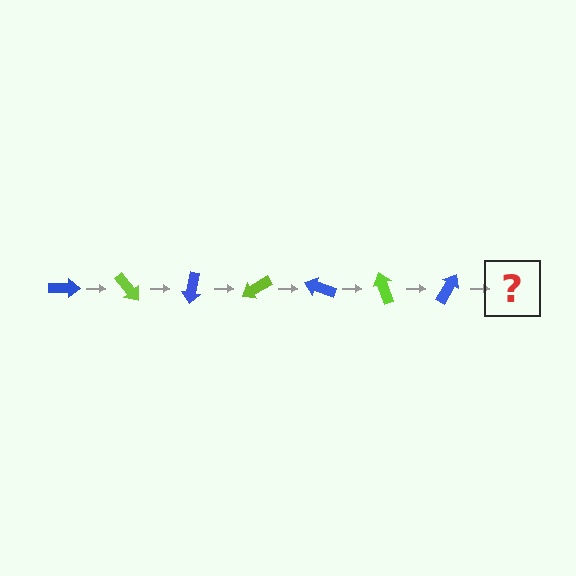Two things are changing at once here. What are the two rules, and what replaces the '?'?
The two rules are that it rotates 50 degrees each step and the color cycles through blue and lime. The '?' should be a lime arrow, rotated 350 degrees from the start.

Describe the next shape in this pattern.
It should be a lime arrow, rotated 350 degrees from the start.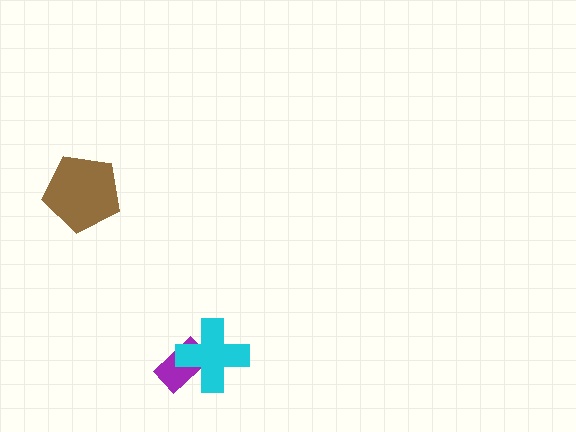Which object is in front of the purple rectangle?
The cyan cross is in front of the purple rectangle.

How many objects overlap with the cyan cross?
1 object overlaps with the cyan cross.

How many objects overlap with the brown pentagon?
0 objects overlap with the brown pentagon.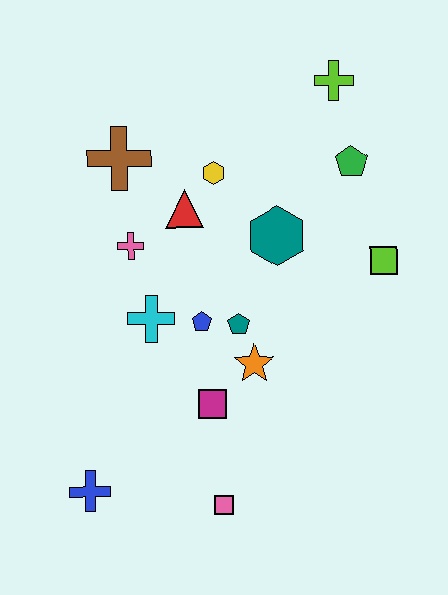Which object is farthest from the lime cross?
The blue cross is farthest from the lime cross.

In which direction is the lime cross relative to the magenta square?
The lime cross is above the magenta square.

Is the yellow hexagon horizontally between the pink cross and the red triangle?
No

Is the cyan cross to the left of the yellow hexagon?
Yes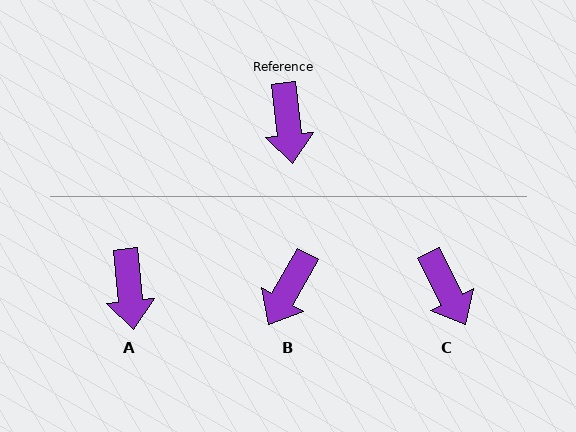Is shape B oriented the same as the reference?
No, it is off by about 35 degrees.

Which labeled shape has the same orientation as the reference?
A.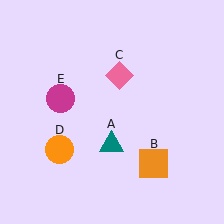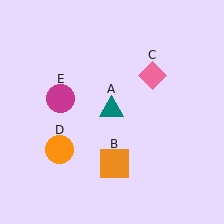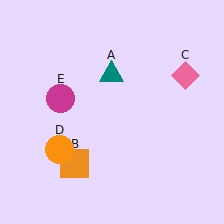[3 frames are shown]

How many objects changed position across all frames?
3 objects changed position: teal triangle (object A), orange square (object B), pink diamond (object C).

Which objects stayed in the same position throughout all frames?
Orange circle (object D) and magenta circle (object E) remained stationary.